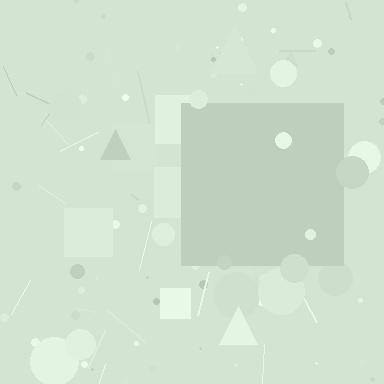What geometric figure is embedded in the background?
A square is embedded in the background.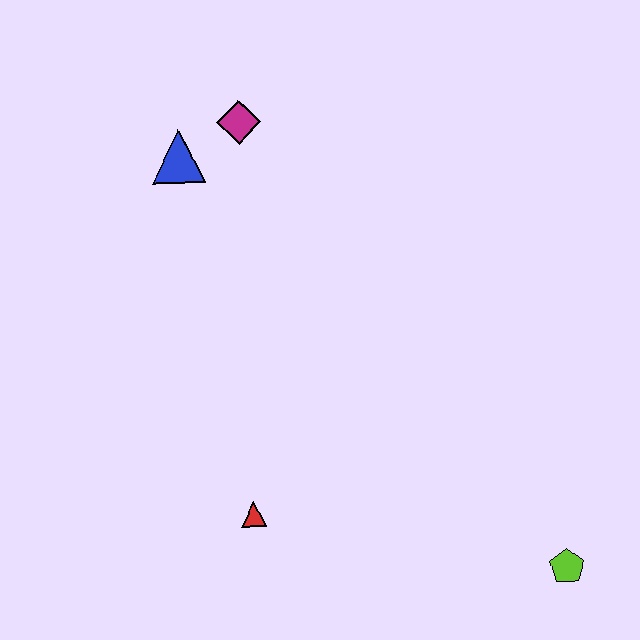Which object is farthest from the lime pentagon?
The blue triangle is farthest from the lime pentagon.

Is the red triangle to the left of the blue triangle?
No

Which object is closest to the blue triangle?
The magenta diamond is closest to the blue triangle.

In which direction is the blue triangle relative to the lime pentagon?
The blue triangle is above the lime pentagon.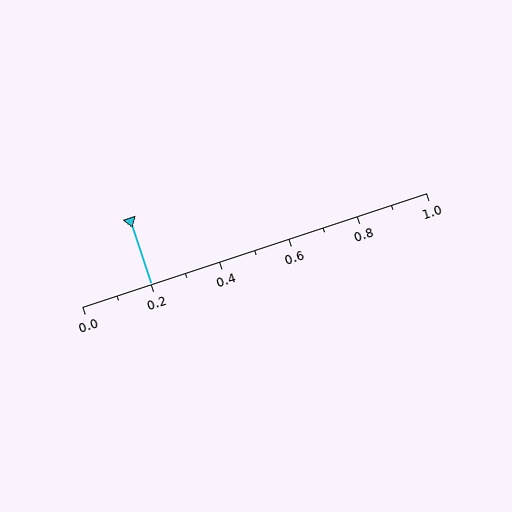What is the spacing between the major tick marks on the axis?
The major ticks are spaced 0.2 apart.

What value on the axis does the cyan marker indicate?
The marker indicates approximately 0.2.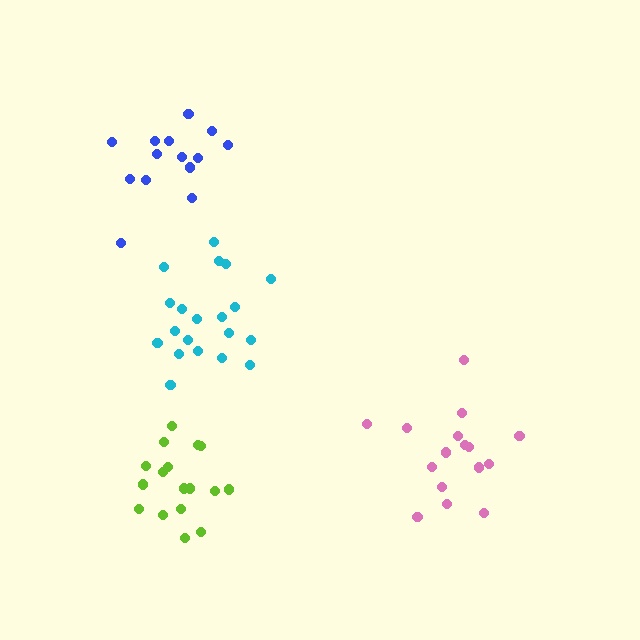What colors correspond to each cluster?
The clusters are colored: cyan, pink, blue, lime.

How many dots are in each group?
Group 1: 20 dots, Group 2: 16 dots, Group 3: 14 dots, Group 4: 17 dots (67 total).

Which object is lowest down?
The lime cluster is bottommost.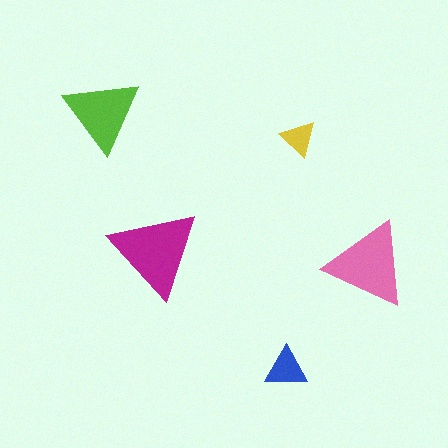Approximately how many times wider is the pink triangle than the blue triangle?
About 2 times wider.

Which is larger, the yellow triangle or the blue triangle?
The blue one.